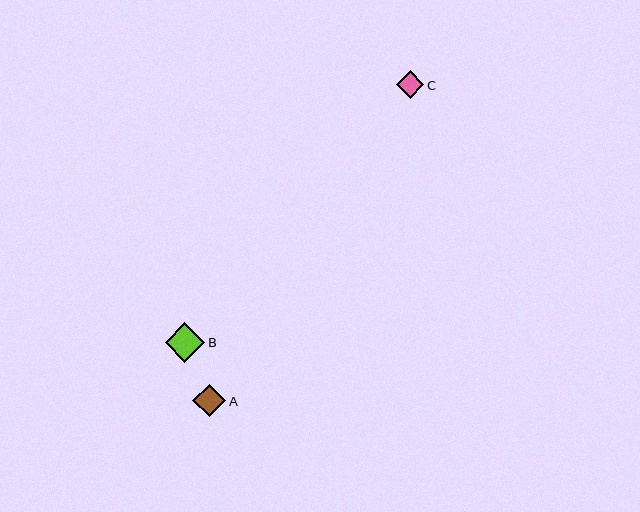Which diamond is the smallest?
Diamond C is the smallest with a size of approximately 27 pixels.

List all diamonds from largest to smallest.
From largest to smallest: B, A, C.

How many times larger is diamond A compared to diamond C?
Diamond A is approximately 1.2 times the size of diamond C.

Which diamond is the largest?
Diamond B is the largest with a size of approximately 40 pixels.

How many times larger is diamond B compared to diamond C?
Diamond B is approximately 1.4 times the size of diamond C.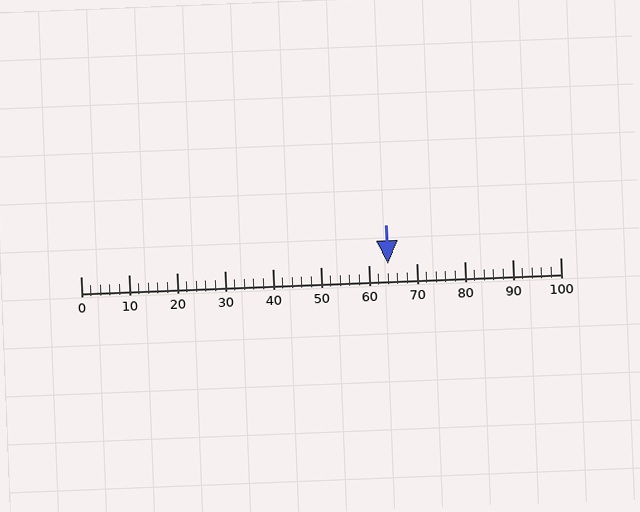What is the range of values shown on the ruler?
The ruler shows values from 0 to 100.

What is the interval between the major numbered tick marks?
The major tick marks are spaced 10 units apart.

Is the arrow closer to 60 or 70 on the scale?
The arrow is closer to 60.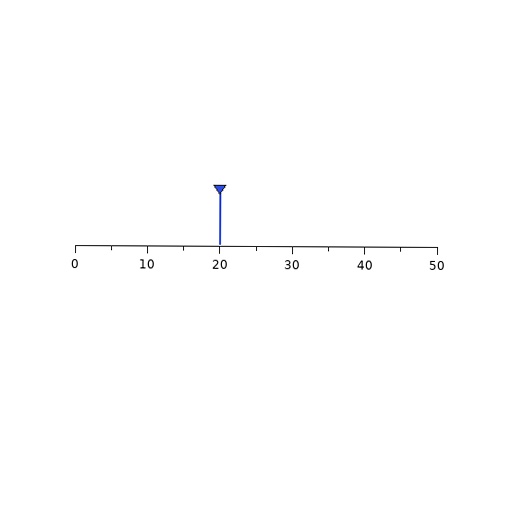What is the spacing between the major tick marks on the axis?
The major ticks are spaced 10 apart.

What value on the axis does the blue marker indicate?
The marker indicates approximately 20.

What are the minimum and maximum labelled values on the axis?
The axis runs from 0 to 50.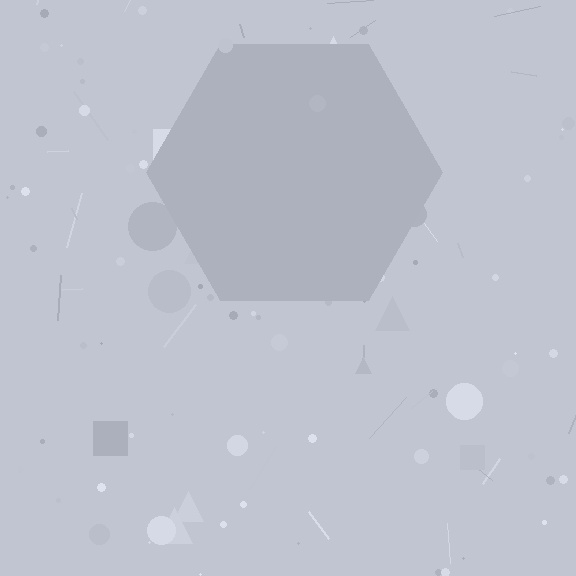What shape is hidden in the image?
A hexagon is hidden in the image.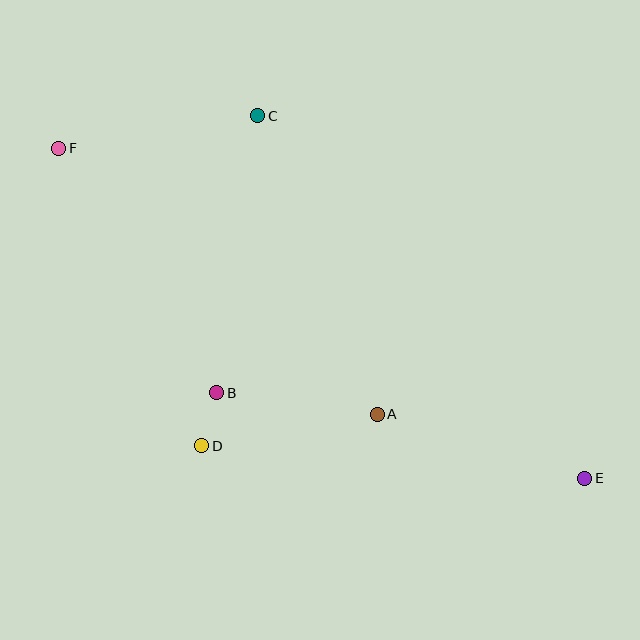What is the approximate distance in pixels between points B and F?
The distance between B and F is approximately 291 pixels.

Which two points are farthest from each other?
Points E and F are farthest from each other.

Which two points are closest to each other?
Points B and D are closest to each other.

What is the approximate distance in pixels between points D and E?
The distance between D and E is approximately 385 pixels.